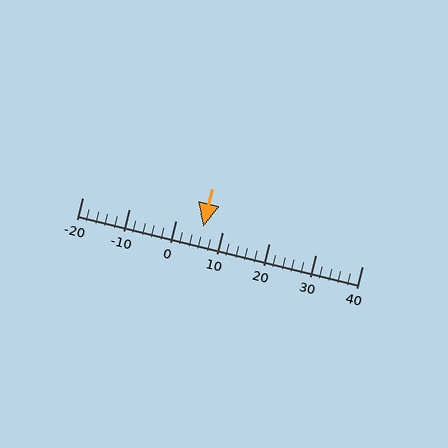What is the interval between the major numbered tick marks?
The major tick marks are spaced 10 units apart.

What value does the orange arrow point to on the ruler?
The orange arrow points to approximately 6.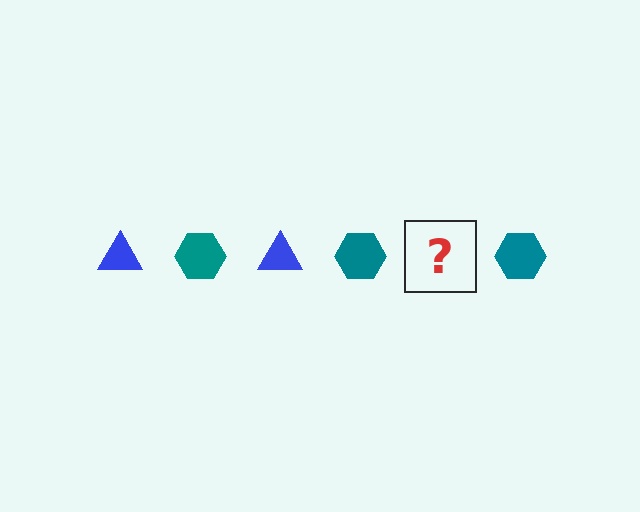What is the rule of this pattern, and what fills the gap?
The rule is that the pattern alternates between blue triangle and teal hexagon. The gap should be filled with a blue triangle.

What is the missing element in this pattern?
The missing element is a blue triangle.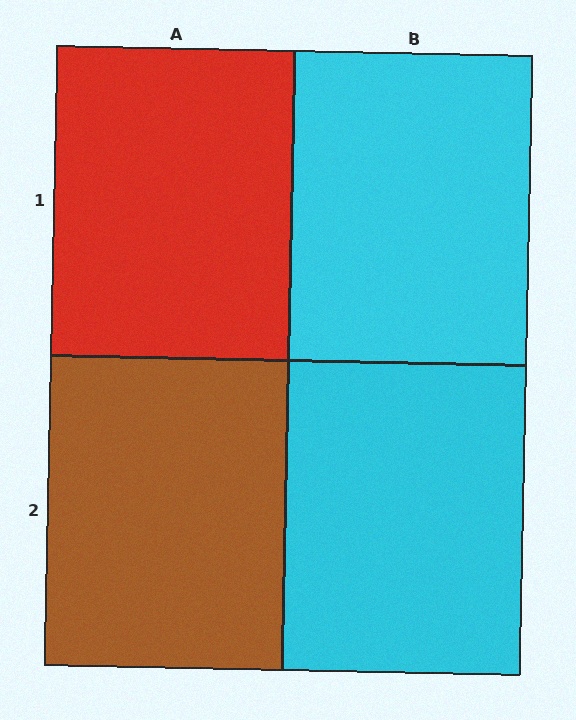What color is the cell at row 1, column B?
Cyan.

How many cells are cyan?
2 cells are cyan.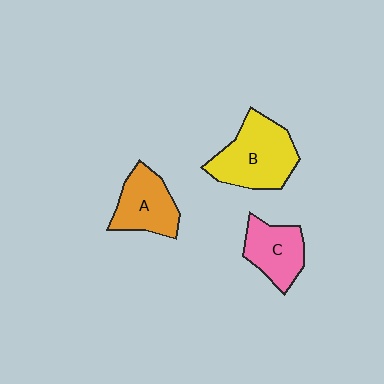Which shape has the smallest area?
Shape C (pink).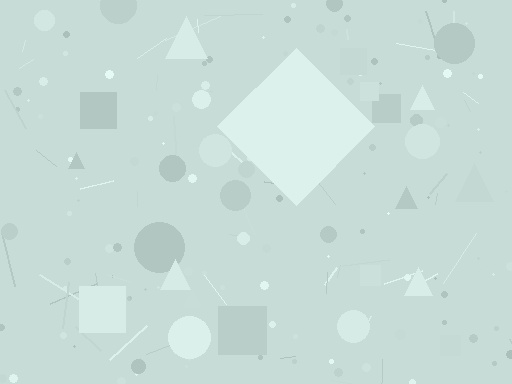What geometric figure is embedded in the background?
A diamond is embedded in the background.